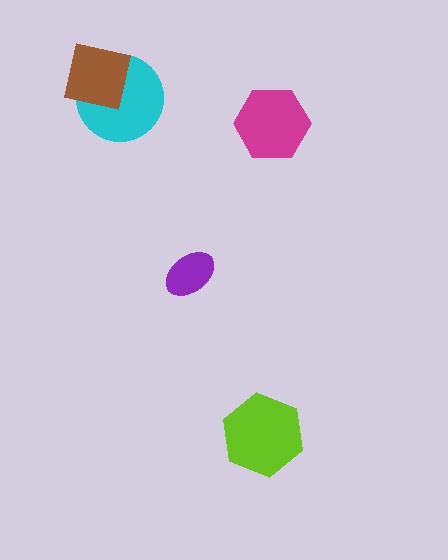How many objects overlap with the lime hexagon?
0 objects overlap with the lime hexagon.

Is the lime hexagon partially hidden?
No, no other shape covers it.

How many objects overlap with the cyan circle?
1 object overlaps with the cyan circle.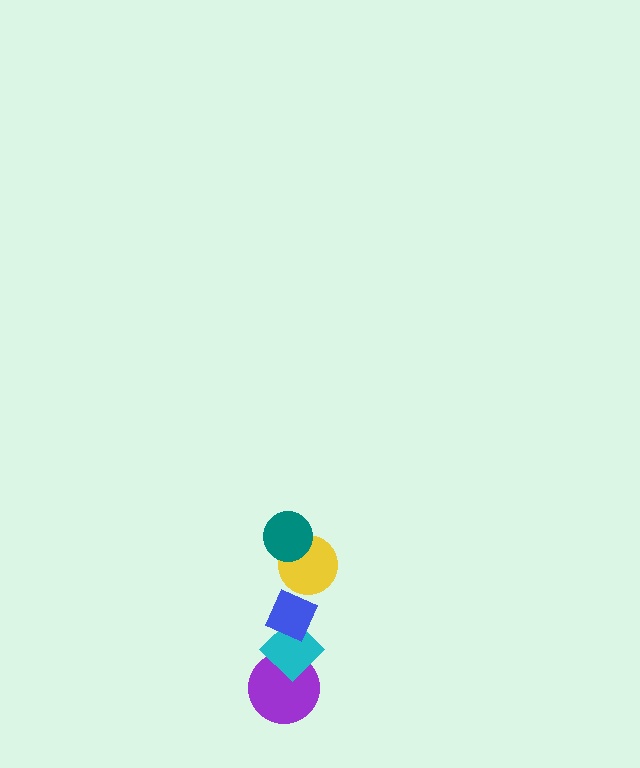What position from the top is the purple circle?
The purple circle is 5th from the top.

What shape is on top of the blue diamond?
The yellow circle is on top of the blue diamond.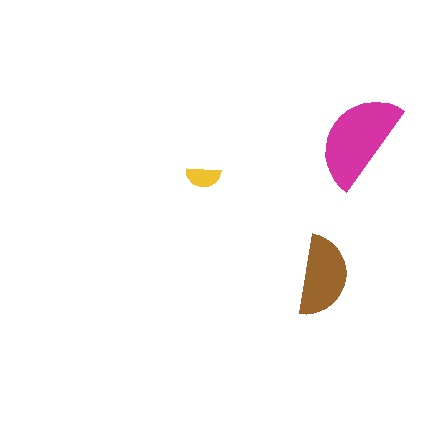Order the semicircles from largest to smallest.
the magenta one, the brown one, the yellow one.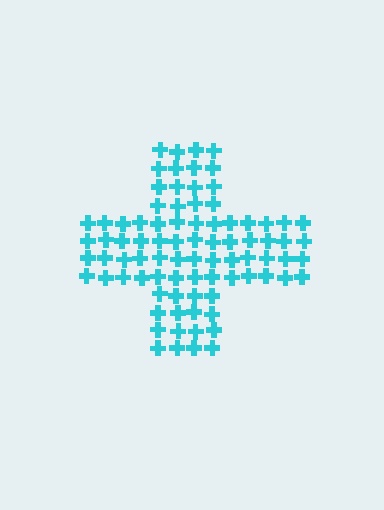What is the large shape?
The large shape is a cross.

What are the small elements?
The small elements are crosses.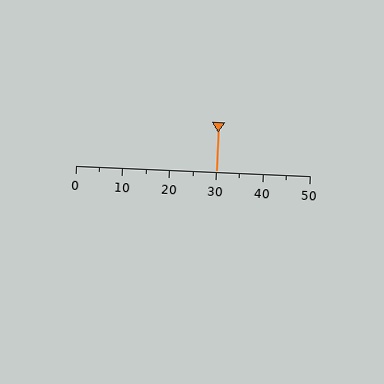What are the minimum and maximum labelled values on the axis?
The axis runs from 0 to 50.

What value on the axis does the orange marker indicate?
The marker indicates approximately 30.